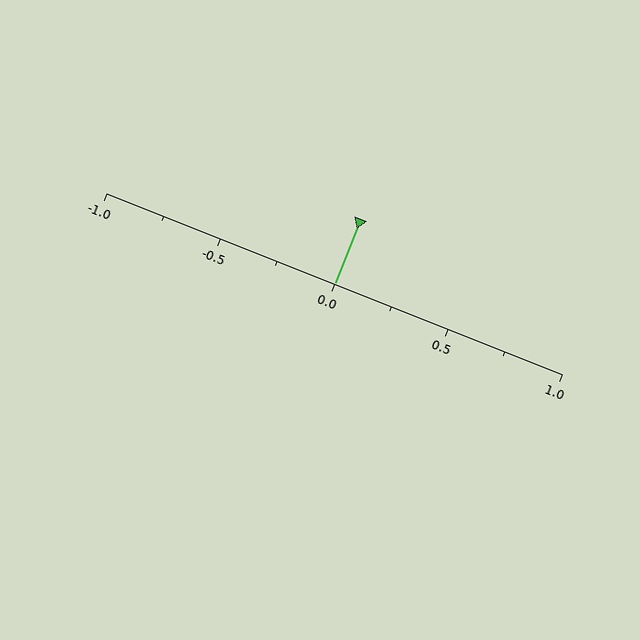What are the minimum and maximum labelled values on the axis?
The axis runs from -1.0 to 1.0.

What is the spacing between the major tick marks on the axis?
The major ticks are spaced 0.5 apart.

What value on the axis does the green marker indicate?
The marker indicates approximately 0.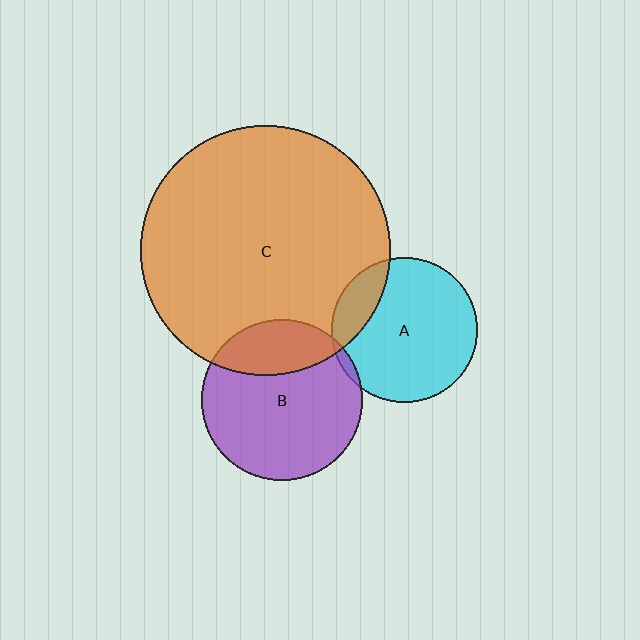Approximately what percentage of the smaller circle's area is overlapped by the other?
Approximately 5%.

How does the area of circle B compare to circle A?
Approximately 1.2 times.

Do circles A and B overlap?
Yes.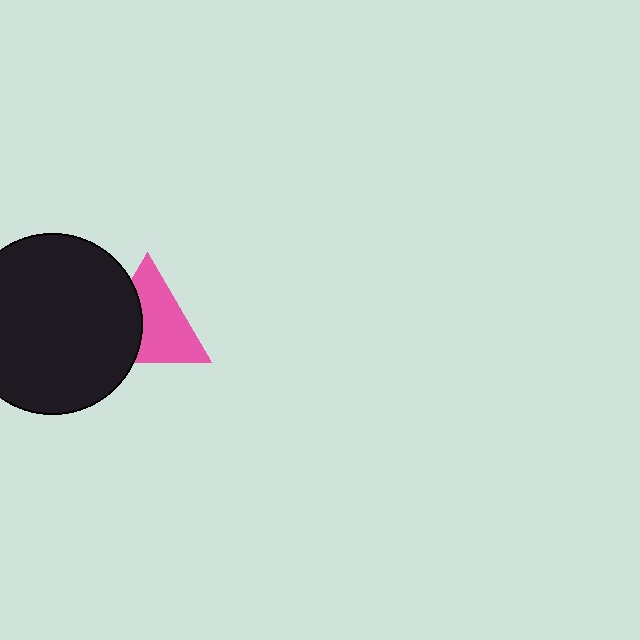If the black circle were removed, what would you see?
You would see the complete pink triangle.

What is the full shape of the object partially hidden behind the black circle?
The partially hidden object is a pink triangle.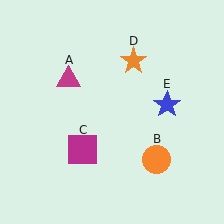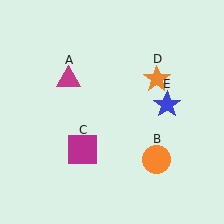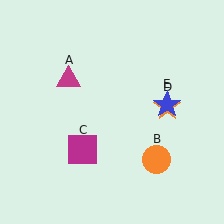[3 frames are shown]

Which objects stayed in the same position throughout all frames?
Magenta triangle (object A) and orange circle (object B) and magenta square (object C) and blue star (object E) remained stationary.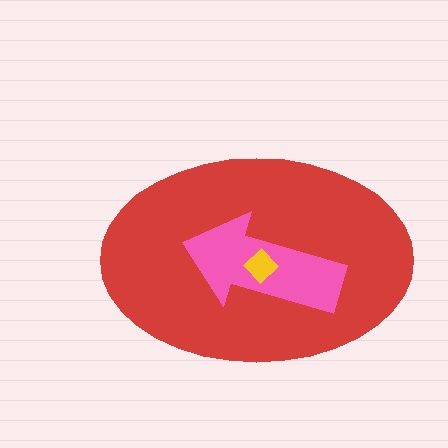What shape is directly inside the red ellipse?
The pink arrow.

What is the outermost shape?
The red ellipse.